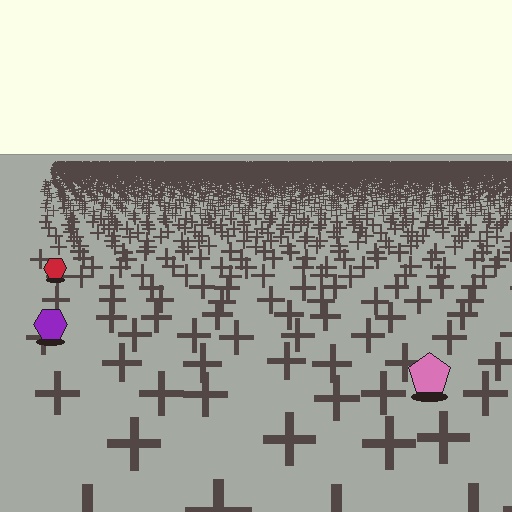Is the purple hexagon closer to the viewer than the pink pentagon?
No. The pink pentagon is closer — you can tell from the texture gradient: the ground texture is coarser near it.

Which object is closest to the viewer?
The pink pentagon is closest. The texture marks near it are larger and more spread out.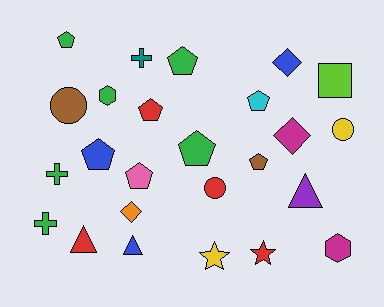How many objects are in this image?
There are 25 objects.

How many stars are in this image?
There are 2 stars.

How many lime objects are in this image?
There is 1 lime object.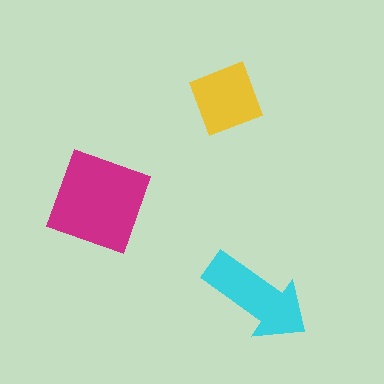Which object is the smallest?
The yellow diamond.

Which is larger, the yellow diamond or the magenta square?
The magenta square.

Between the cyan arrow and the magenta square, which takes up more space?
The magenta square.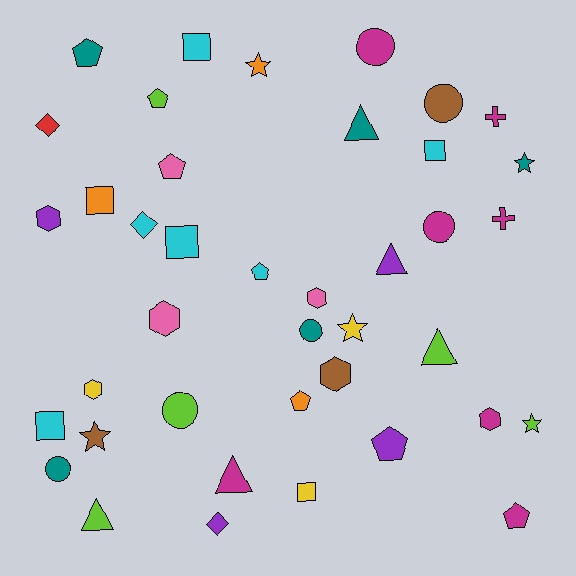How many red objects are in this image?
There is 1 red object.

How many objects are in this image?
There are 40 objects.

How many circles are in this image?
There are 6 circles.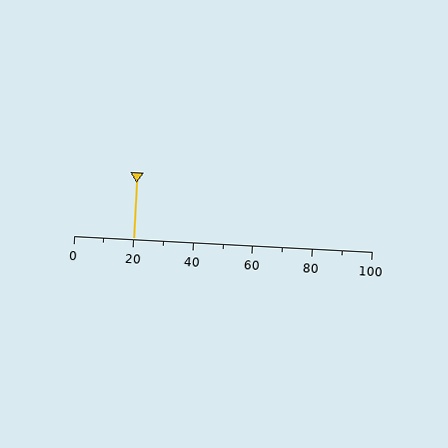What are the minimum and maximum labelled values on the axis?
The axis runs from 0 to 100.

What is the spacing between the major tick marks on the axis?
The major ticks are spaced 20 apart.